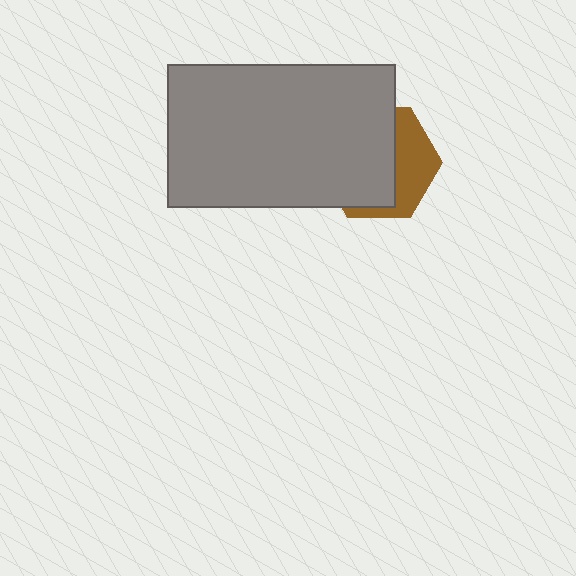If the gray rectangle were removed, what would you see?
You would see the complete brown hexagon.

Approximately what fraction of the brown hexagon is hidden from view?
Roughly 62% of the brown hexagon is hidden behind the gray rectangle.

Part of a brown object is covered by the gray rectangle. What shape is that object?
It is a hexagon.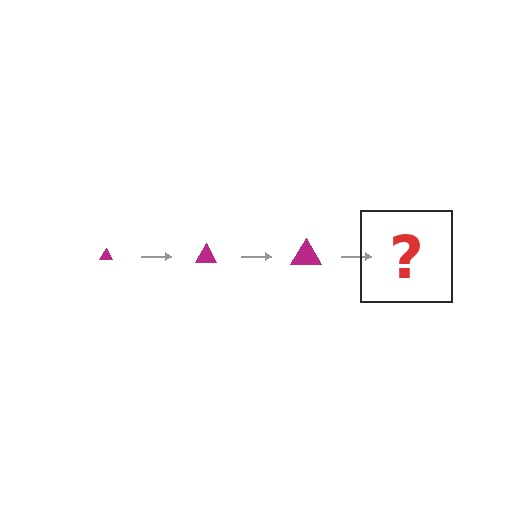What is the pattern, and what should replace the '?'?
The pattern is that the triangle gets progressively larger each step. The '?' should be a magenta triangle, larger than the previous one.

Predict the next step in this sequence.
The next step is a magenta triangle, larger than the previous one.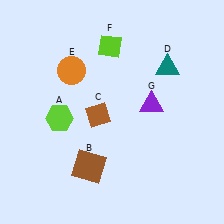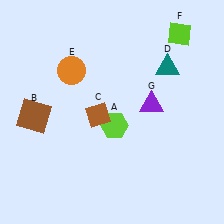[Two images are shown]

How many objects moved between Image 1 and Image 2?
3 objects moved between the two images.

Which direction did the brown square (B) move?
The brown square (B) moved left.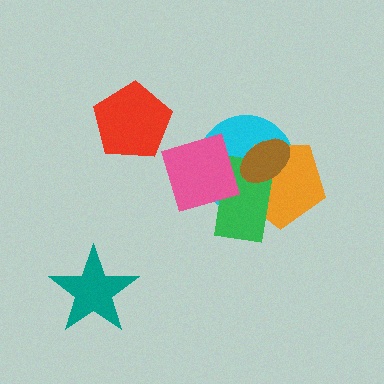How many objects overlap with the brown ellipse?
3 objects overlap with the brown ellipse.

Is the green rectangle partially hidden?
Yes, it is partially covered by another shape.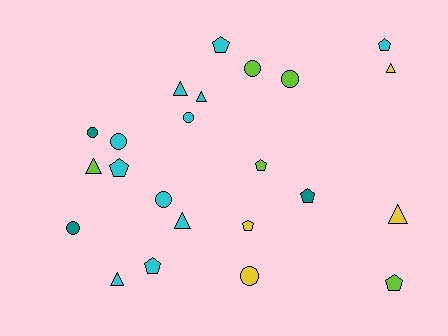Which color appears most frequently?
Cyan, with 11 objects.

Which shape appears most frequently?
Pentagon, with 8 objects.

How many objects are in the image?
There are 23 objects.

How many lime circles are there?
There are 2 lime circles.